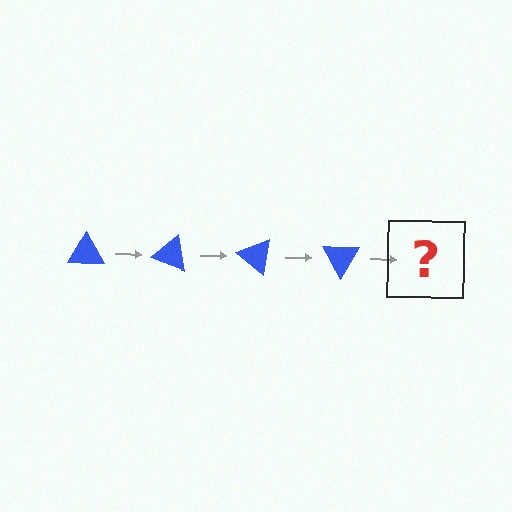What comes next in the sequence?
The next element should be a blue triangle rotated 80 degrees.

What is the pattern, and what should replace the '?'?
The pattern is that the triangle rotates 20 degrees each step. The '?' should be a blue triangle rotated 80 degrees.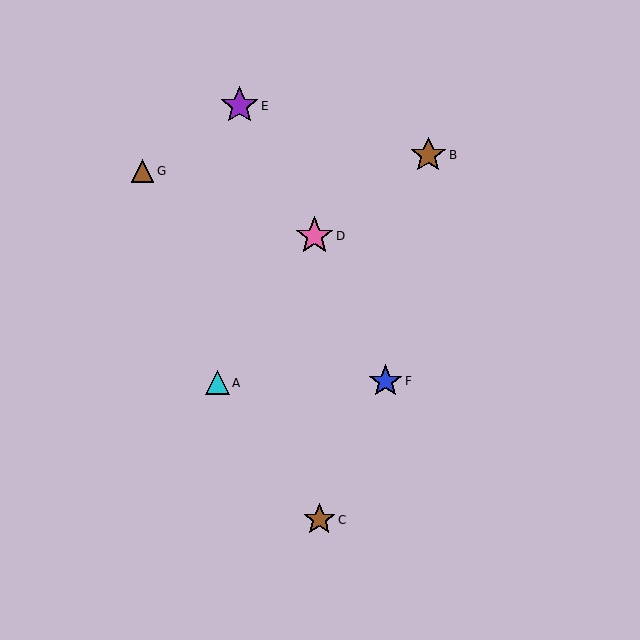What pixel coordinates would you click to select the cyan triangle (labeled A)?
Click at (218, 383) to select the cyan triangle A.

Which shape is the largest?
The pink star (labeled D) is the largest.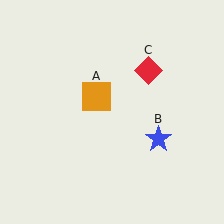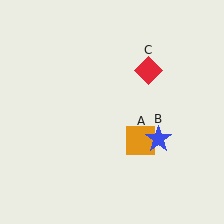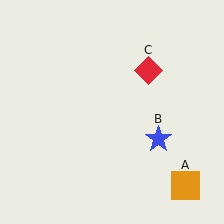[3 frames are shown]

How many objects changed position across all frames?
1 object changed position: orange square (object A).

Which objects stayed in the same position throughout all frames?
Blue star (object B) and red diamond (object C) remained stationary.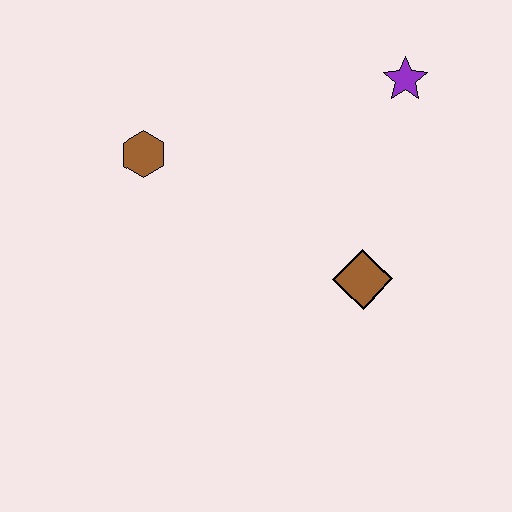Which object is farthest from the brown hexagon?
The purple star is farthest from the brown hexagon.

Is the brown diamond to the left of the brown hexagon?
No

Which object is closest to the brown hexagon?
The brown diamond is closest to the brown hexagon.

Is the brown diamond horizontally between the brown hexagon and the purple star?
Yes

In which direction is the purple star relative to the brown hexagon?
The purple star is to the right of the brown hexagon.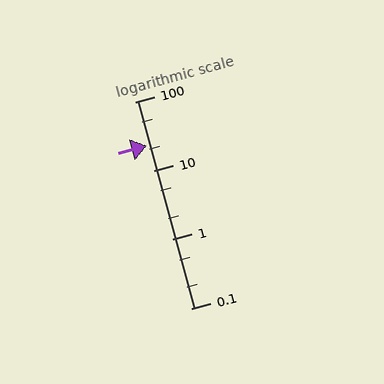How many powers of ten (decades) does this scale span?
The scale spans 3 decades, from 0.1 to 100.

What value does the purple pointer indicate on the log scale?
The pointer indicates approximately 23.